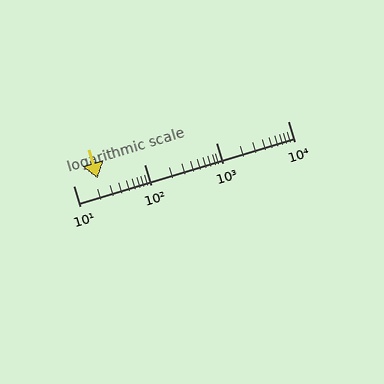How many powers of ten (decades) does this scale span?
The scale spans 3 decades, from 10 to 10000.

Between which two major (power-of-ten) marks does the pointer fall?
The pointer is between 10 and 100.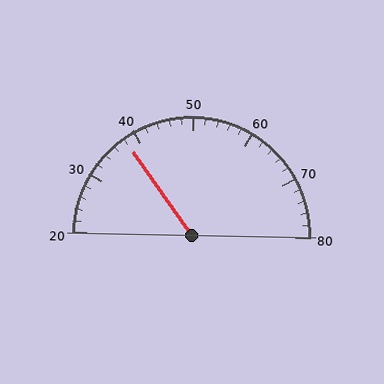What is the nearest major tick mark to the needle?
The nearest major tick mark is 40.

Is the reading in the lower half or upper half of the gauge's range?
The reading is in the lower half of the range (20 to 80).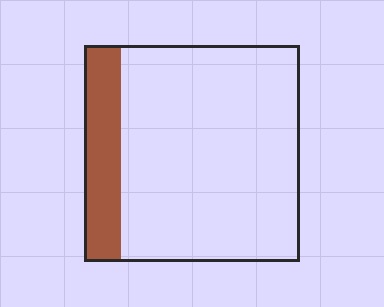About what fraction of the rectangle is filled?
About one sixth (1/6).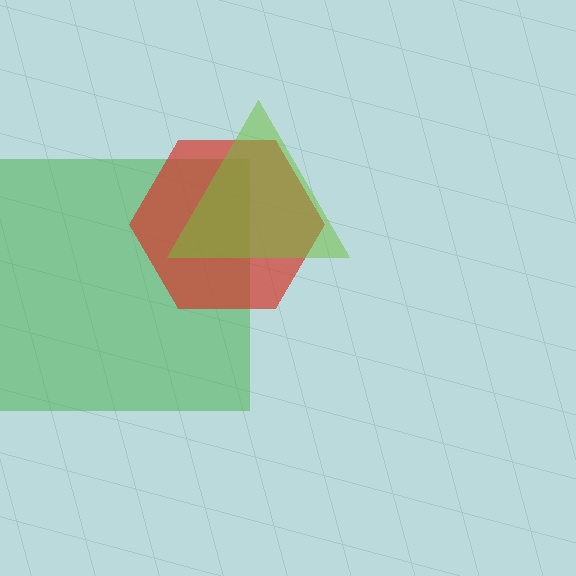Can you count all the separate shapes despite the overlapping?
Yes, there are 3 separate shapes.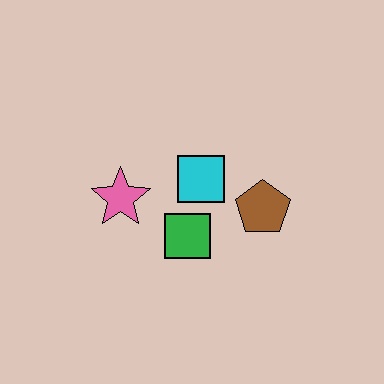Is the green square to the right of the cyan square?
No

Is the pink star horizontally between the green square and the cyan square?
No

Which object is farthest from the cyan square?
The pink star is farthest from the cyan square.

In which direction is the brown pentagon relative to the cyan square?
The brown pentagon is to the right of the cyan square.